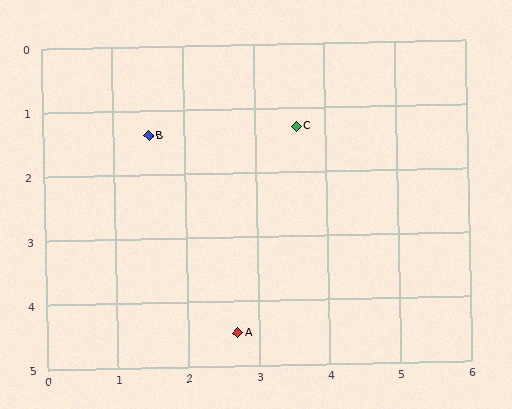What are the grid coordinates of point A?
Point A is at approximately (2.7, 4.5).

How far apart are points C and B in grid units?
Points C and B are about 2.1 grid units apart.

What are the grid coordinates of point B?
Point B is at approximately (1.5, 1.4).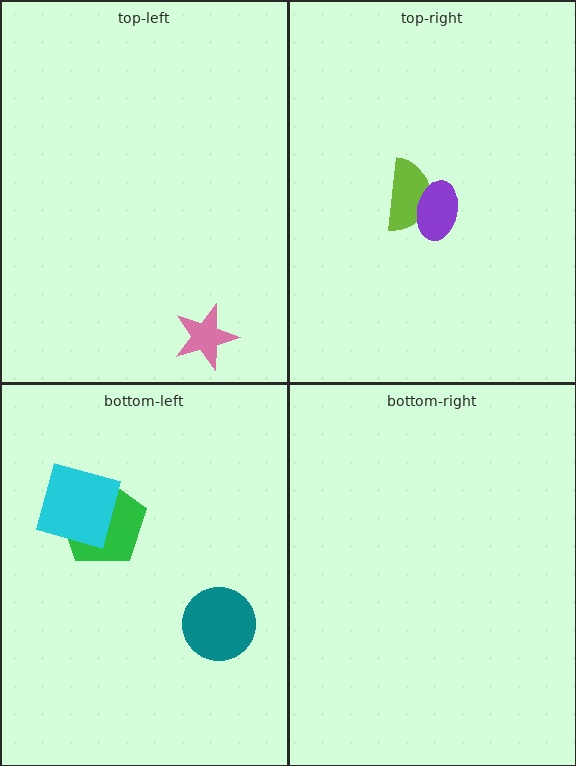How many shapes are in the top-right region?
2.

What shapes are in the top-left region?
The pink star.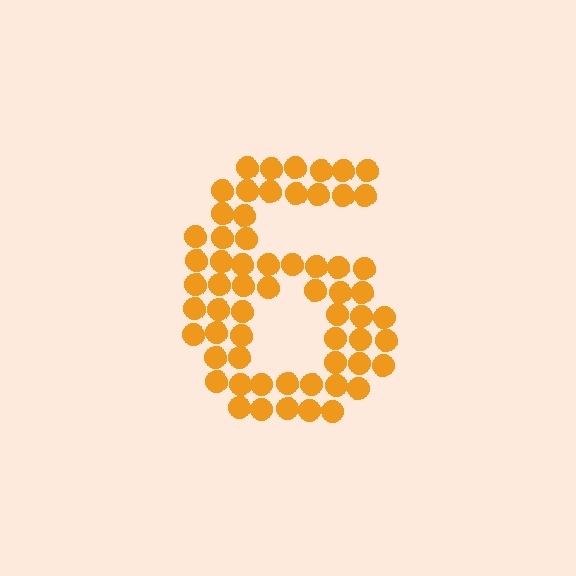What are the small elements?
The small elements are circles.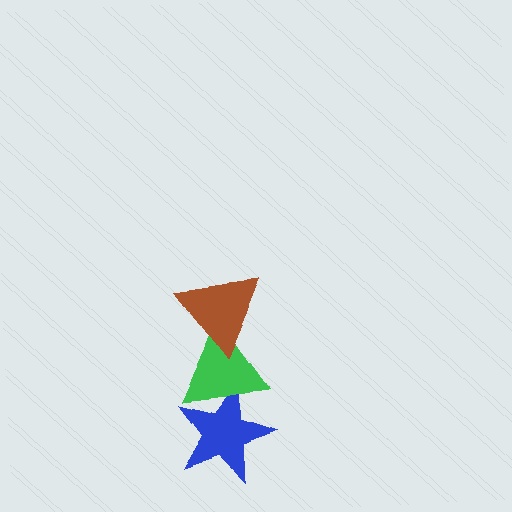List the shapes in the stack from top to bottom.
From top to bottom: the brown triangle, the green triangle, the blue star.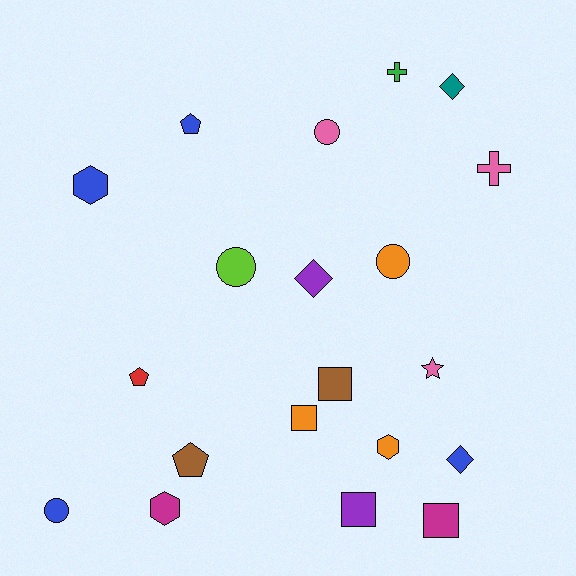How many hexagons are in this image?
There are 3 hexagons.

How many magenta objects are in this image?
There are 2 magenta objects.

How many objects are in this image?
There are 20 objects.